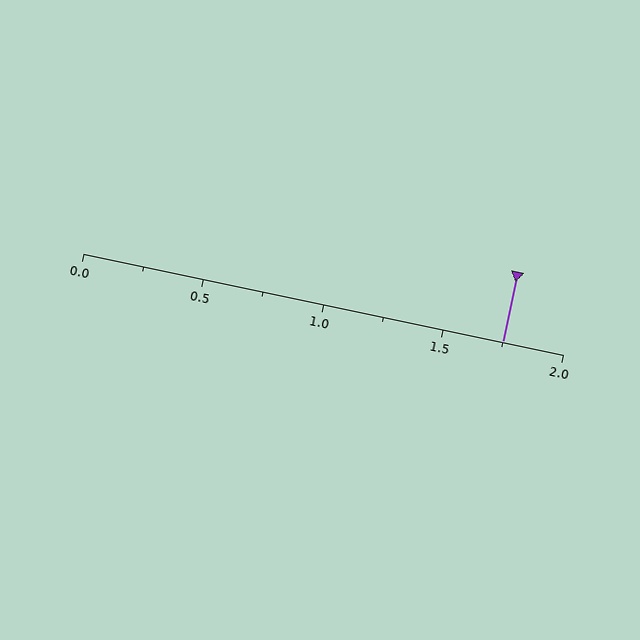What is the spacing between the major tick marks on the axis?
The major ticks are spaced 0.5 apart.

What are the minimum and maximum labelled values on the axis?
The axis runs from 0.0 to 2.0.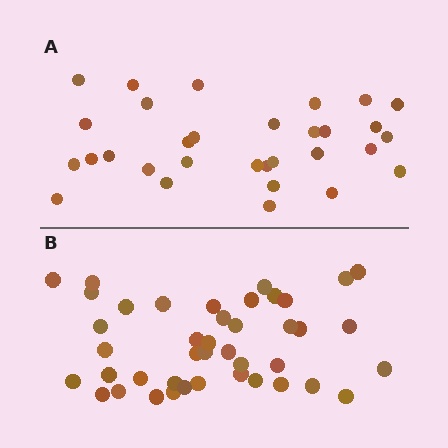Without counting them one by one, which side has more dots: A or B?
Region B (the bottom region) has more dots.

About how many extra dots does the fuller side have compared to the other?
Region B has roughly 12 or so more dots than region A.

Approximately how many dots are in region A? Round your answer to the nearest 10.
About 30 dots. (The exact count is 31, which rounds to 30.)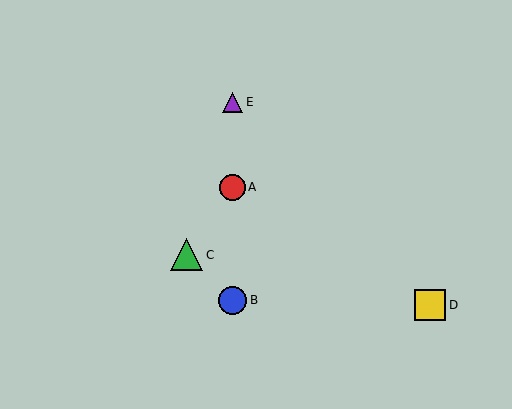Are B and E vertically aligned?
Yes, both are at x≈232.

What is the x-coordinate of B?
Object B is at x≈232.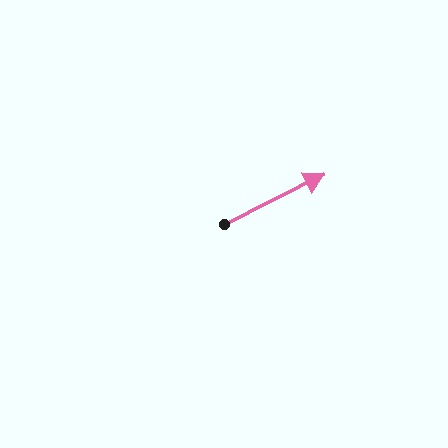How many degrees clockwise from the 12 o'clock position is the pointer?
Approximately 64 degrees.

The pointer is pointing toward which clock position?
Roughly 2 o'clock.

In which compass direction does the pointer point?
Northeast.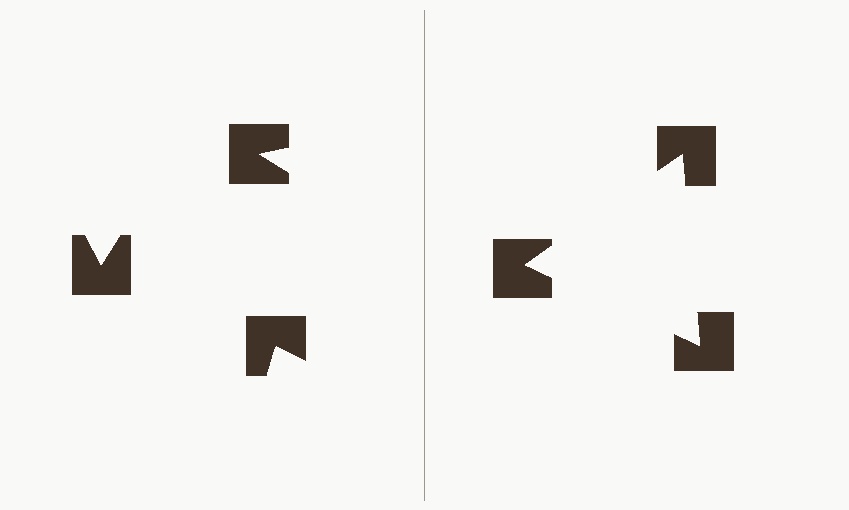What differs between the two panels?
The notched squares are positioned identically on both sides; only the wedge orientations differ. On the right they align to a triangle; on the left they are misaligned.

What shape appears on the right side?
An illusory triangle.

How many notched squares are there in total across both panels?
6 — 3 on each side.